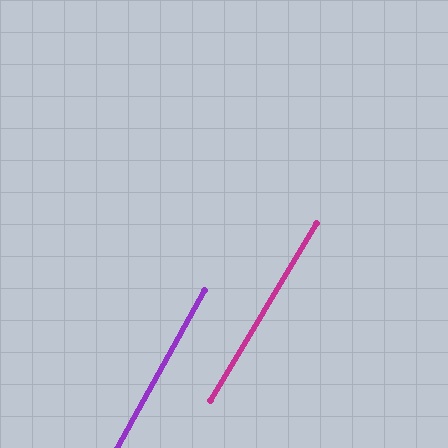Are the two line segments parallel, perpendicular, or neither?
Parallel — their directions differ by only 2.0°.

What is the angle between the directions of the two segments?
Approximately 2 degrees.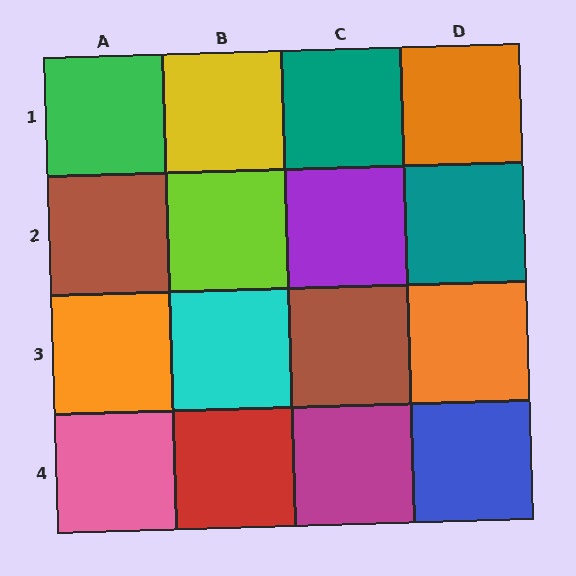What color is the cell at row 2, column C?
Purple.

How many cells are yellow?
1 cell is yellow.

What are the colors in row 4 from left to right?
Pink, red, magenta, blue.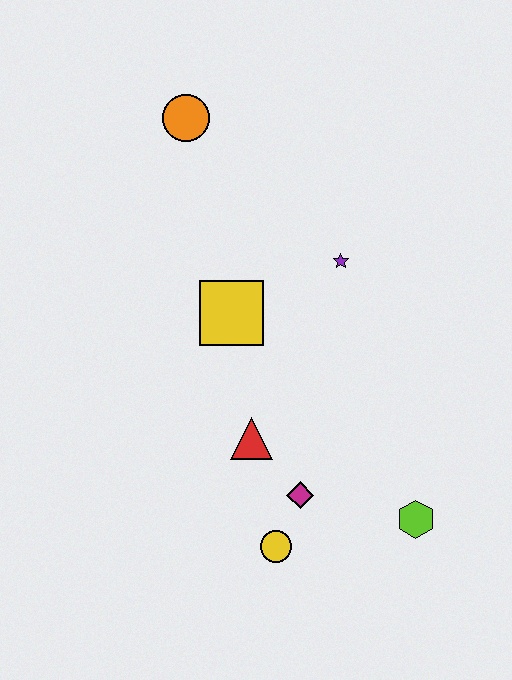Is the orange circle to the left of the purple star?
Yes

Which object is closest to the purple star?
The yellow square is closest to the purple star.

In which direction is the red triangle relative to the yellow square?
The red triangle is below the yellow square.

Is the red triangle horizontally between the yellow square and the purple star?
Yes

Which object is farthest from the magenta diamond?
The orange circle is farthest from the magenta diamond.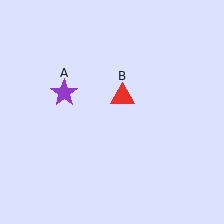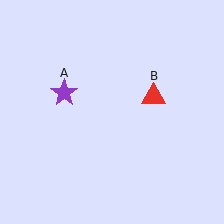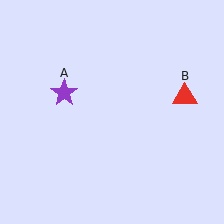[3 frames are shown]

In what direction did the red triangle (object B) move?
The red triangle (object B) moved right.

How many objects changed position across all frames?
1 object changed position: red triangle (object B).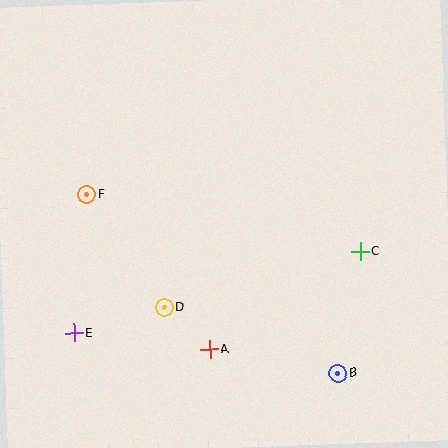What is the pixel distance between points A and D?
The distance between A and D is 61 pixels.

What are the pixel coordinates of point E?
Point E is at (74, 333).